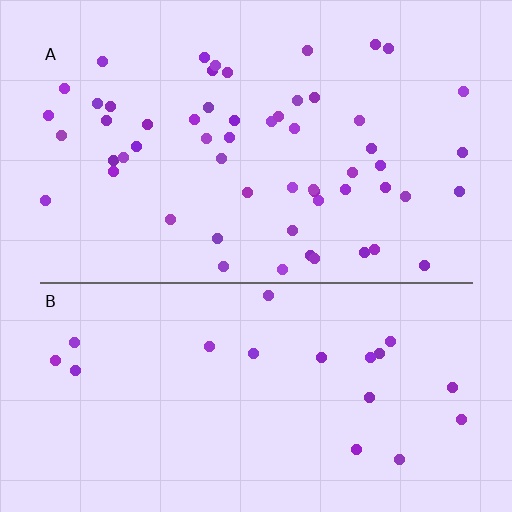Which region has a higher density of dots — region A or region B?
A (the top).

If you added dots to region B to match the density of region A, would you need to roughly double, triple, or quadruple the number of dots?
Approximately triple.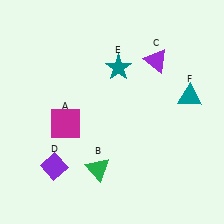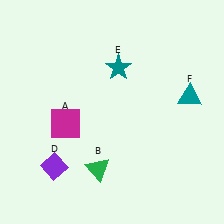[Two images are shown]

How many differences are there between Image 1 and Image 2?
There is 1 difference between the two images.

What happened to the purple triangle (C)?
The purple triangle (C) was removed in Image 2. It was in the top-right area of Image 1.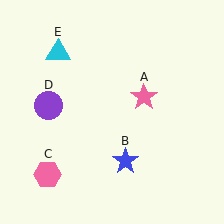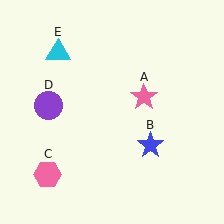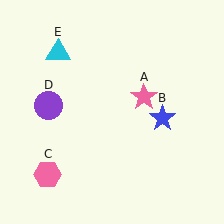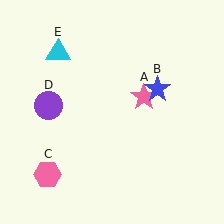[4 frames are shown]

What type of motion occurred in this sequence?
The blue star (object B) rotated counterclockwise around the center of the scene.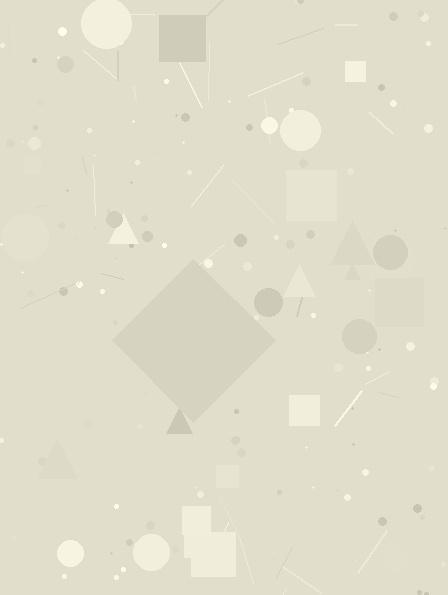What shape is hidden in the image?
A diamond is hidden in the image.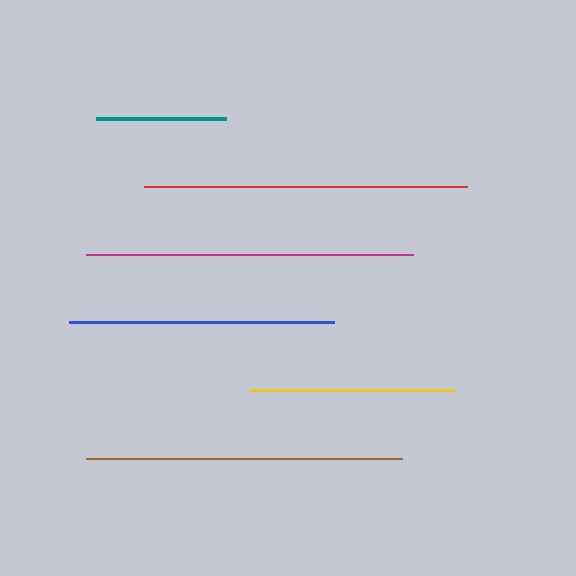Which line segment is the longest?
The magenta line is the longest at approximately 327 pixels.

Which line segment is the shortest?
The teal line is the shortest at approximately 130 pixels.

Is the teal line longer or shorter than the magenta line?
The magenta line is longer than the teal line.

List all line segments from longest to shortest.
From longest to shortest: magenta, red, brown, blue, yellow, teal.